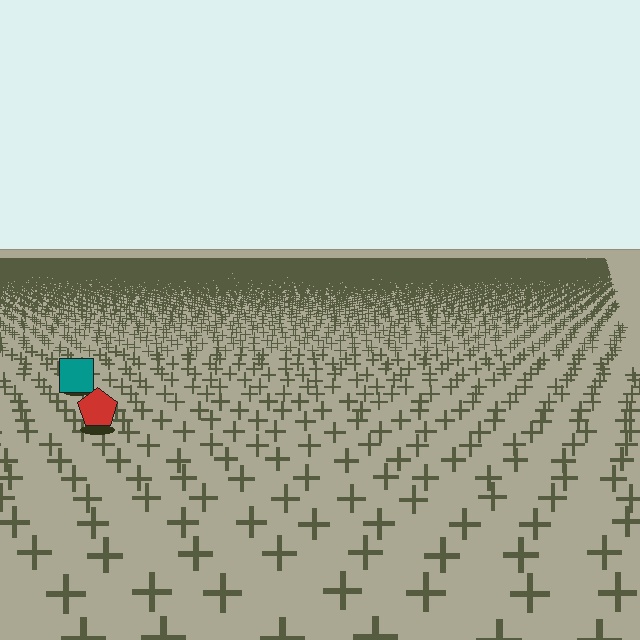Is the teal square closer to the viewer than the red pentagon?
No. The red pentagon is closer — you can tell from the texture gradient: the ground texture is coarser near it.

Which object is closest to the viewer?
The red pentagon is closest. The texture marks near it are larger and more spread out.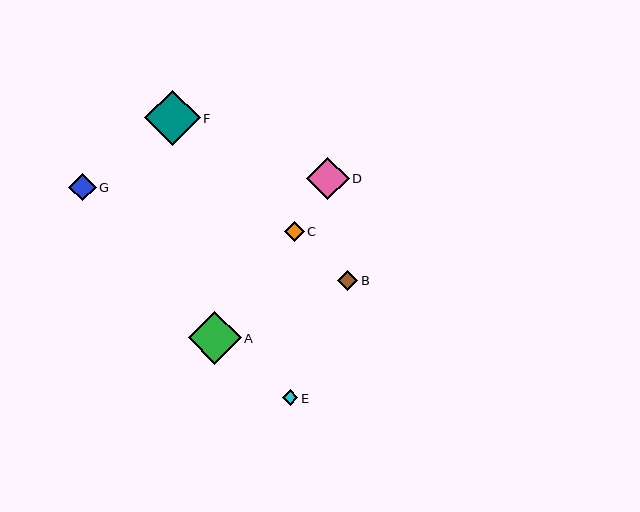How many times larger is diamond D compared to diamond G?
Diamond D is approximately 1.6 times the size of diamond G.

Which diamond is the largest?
Diamond F is the largest with a size of approximately 56 pixels.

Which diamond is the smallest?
Diamond E is the smallest with a size of approximately 15 pixels.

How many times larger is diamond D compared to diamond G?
Diamond D is approximately 1.6 times the size of diamond G.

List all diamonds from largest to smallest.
From largest to smallest: F, A, D, G, B, C, E.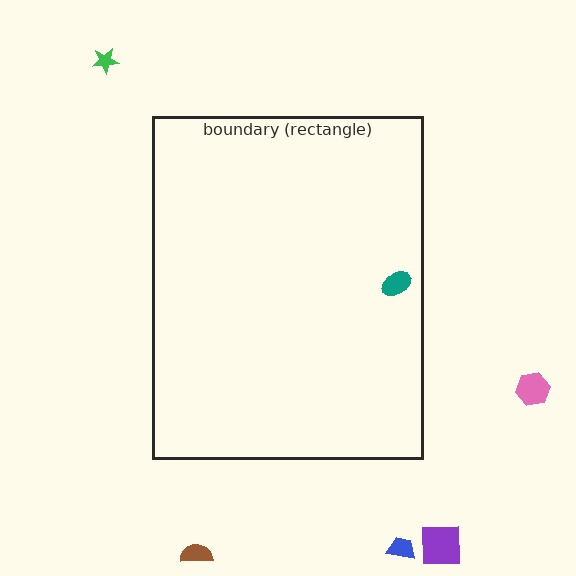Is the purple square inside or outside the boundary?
Outside.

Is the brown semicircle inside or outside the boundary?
Outside.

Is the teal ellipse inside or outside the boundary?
Inside.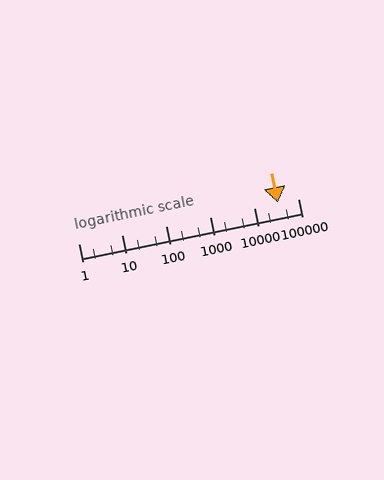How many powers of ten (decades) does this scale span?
The scale spans 5 decades, from 1 to 100000.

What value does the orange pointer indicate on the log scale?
The pointer indicates approximately 34000.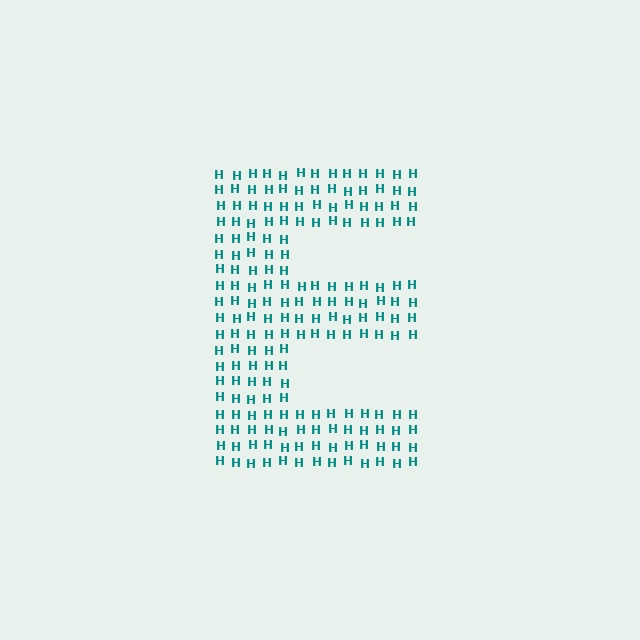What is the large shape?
The large shape is the letter E.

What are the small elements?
The small elements are letter H's.